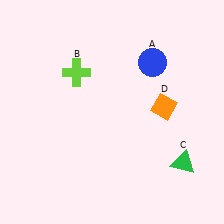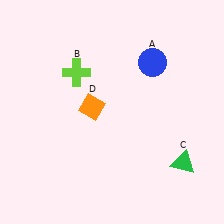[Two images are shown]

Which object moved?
The orange diamond (D) moved left.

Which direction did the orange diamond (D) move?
The orange diamond (D) moved left.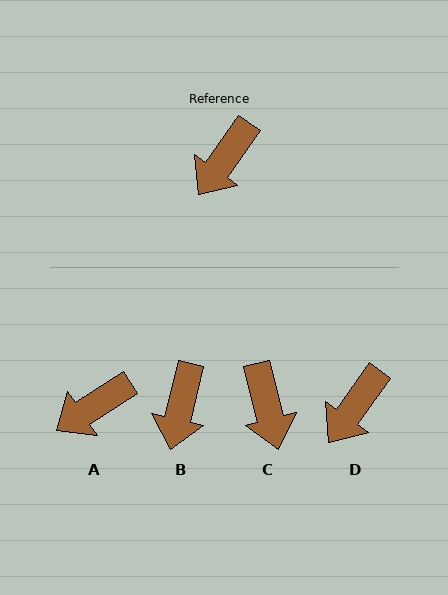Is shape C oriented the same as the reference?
No, it is off by about 50 degrees.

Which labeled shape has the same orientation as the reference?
D.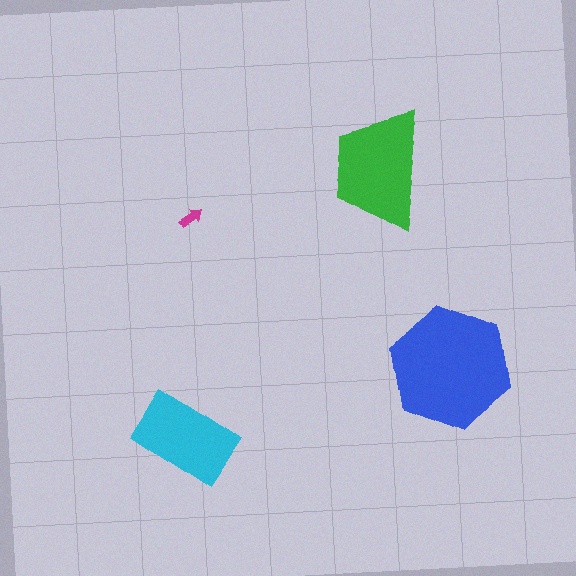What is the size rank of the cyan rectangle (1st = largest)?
3rd.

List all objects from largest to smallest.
The blue hexagon, the green trapezoid, the cyan rectangle, the magenta arrow.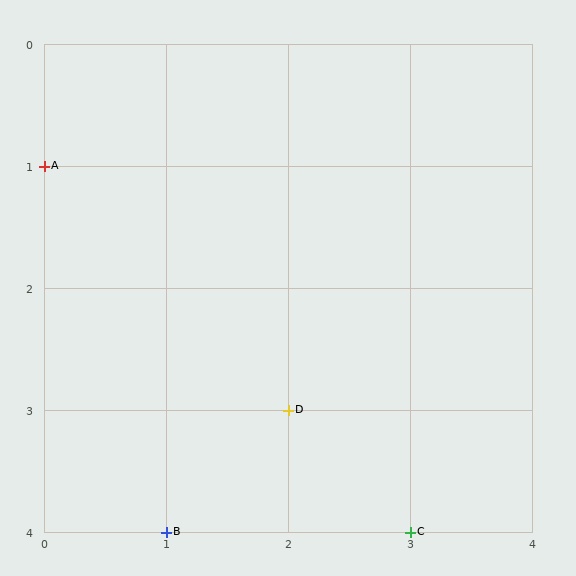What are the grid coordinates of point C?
Point C is at grid coordinates (3, 4).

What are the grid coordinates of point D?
Point D is at grid coordinates (2, 3).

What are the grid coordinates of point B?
Point B is at grid coordinates (1, 4).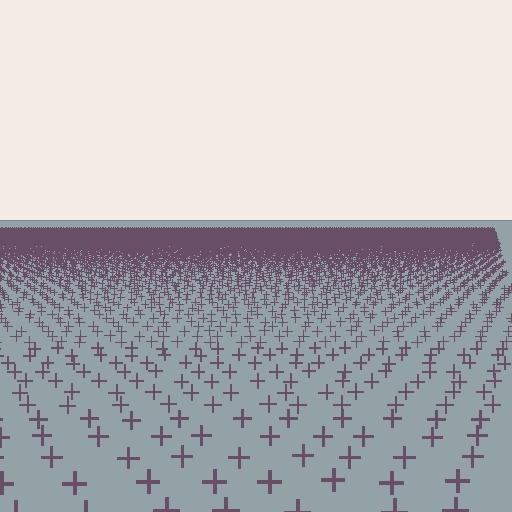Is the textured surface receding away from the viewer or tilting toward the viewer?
The surface is receding away from the viewer. Texture elements get smaller and denser toward the top.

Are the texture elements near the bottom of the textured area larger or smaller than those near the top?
Larger. Near the bottom, elements are closer to the viewer and appear at a bigger on-screen size.